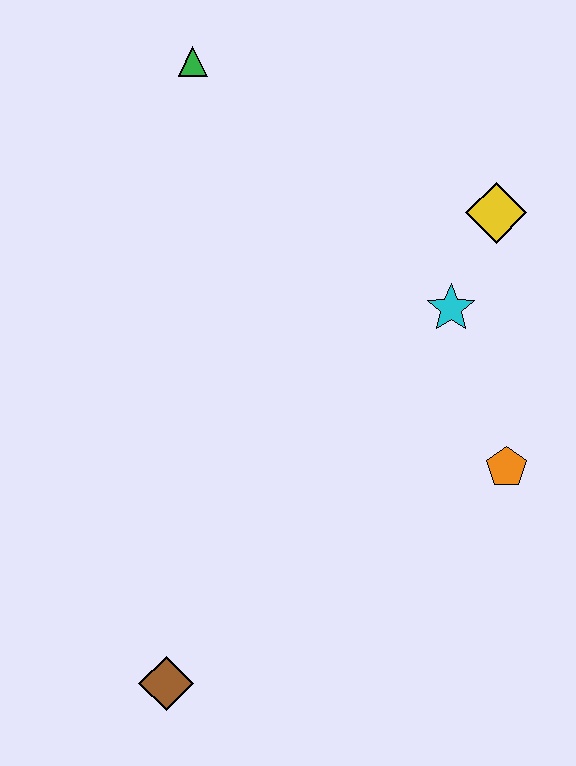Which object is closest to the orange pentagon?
The cyan star is closest to the orange pentagon.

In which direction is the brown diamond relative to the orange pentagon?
The brown diamond is to the left of the orange pentagon.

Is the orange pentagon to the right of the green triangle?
Yes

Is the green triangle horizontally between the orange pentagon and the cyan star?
No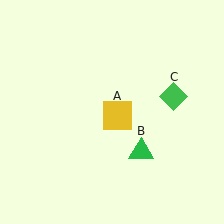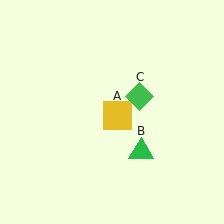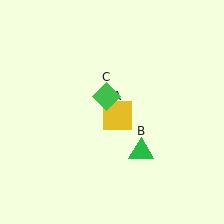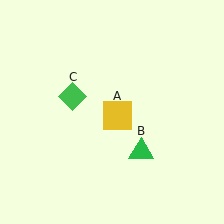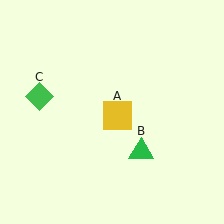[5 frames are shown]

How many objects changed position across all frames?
1 object changed position: green diamond (object C).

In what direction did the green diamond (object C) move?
The green diamond (object C) moved left.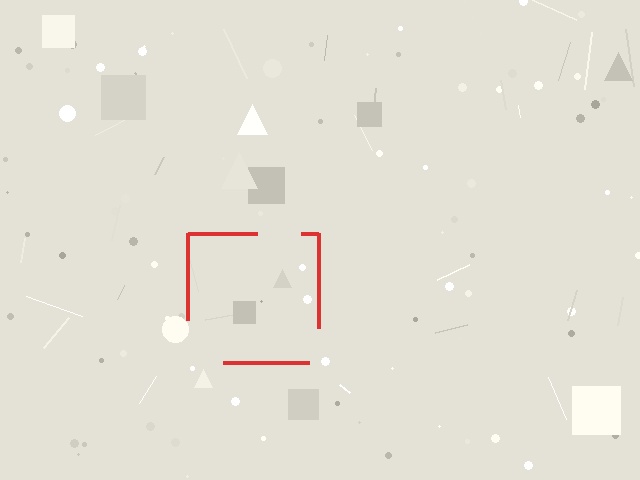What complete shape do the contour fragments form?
The contour fragments form a square.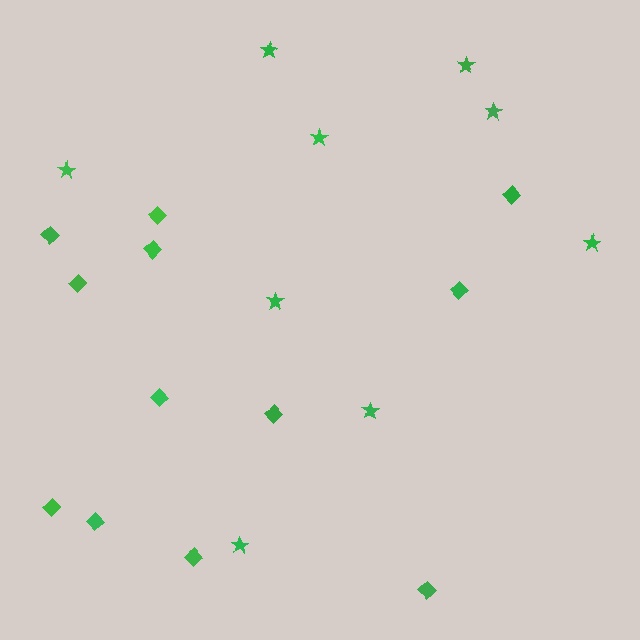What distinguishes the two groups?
There are 2 groups: one group of stars (9) and one group of diamonds (12).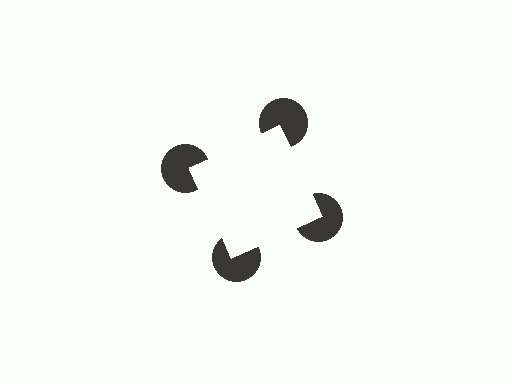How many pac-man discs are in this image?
There are 4 — one at each vertex of the illusory square.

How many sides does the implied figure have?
4 sides.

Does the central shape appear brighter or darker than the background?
It typically appears slightly brighter than the background, even though no actual brightness change is drawn.